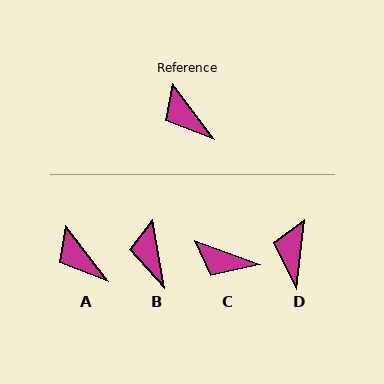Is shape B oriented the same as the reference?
No, it is off by about 28 degrees.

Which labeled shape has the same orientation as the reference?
A.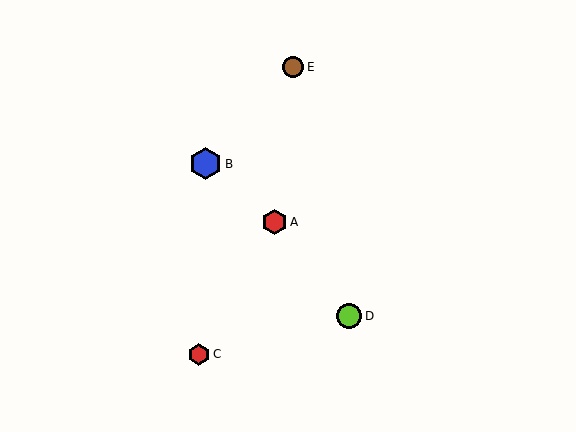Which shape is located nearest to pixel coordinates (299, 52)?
The brown circle (labeled E) at (293, 67) is nearest to that location.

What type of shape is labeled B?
Shape B is a blue hexagon.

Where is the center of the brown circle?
The center of the brown circle is at (293, 67).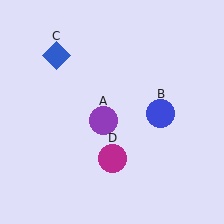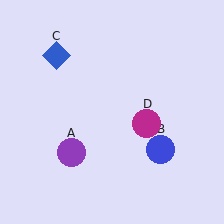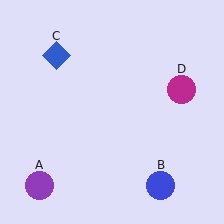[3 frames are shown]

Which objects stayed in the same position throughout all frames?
Blue diamond (object C) remained stationary.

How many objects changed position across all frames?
3 objects changed position: purple circle (object A), blue circle (object B), magenta circle (object D).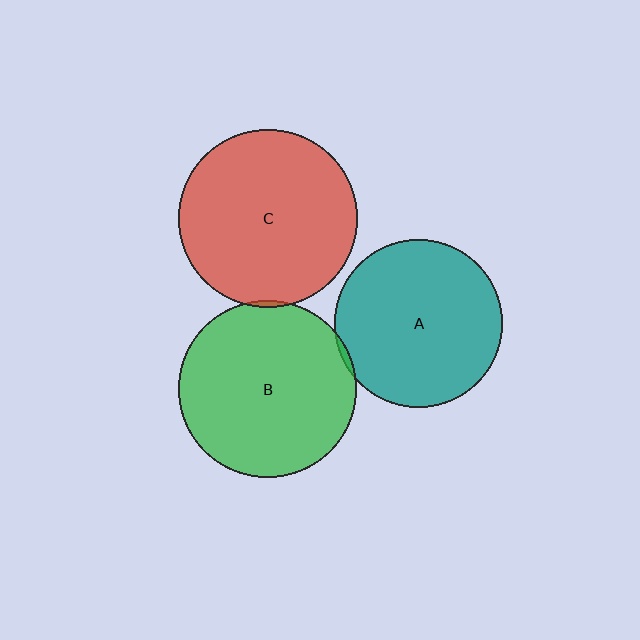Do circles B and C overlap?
Yes.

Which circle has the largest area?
Circle C (red).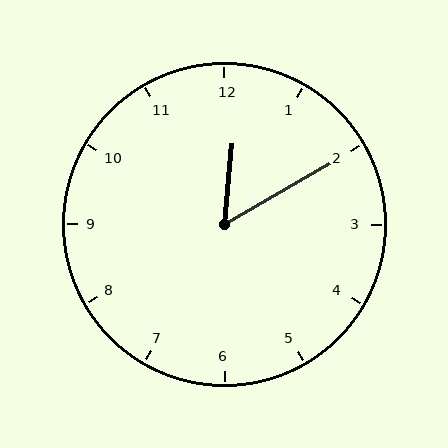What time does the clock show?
12:10.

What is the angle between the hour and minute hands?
Approximately 55 degrees.